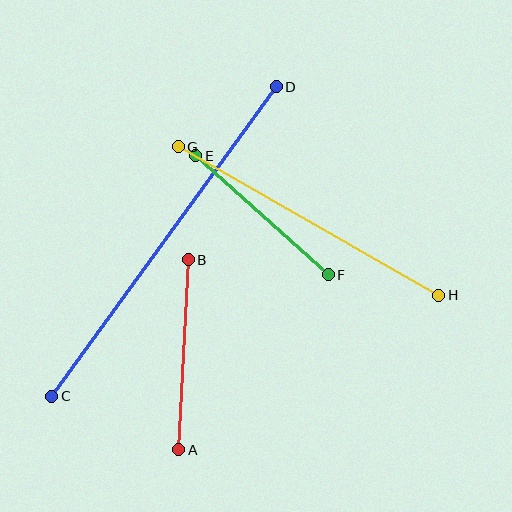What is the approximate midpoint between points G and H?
The midpoint is at approximately (309, 221) pixels.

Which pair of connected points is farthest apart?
Points C and D are farthest apart.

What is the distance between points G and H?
The distance is approximately 300 pixels.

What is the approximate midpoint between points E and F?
The midpoint is at approximately (262, 215) pixels.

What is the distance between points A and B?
The distance is approximately 191 pixels.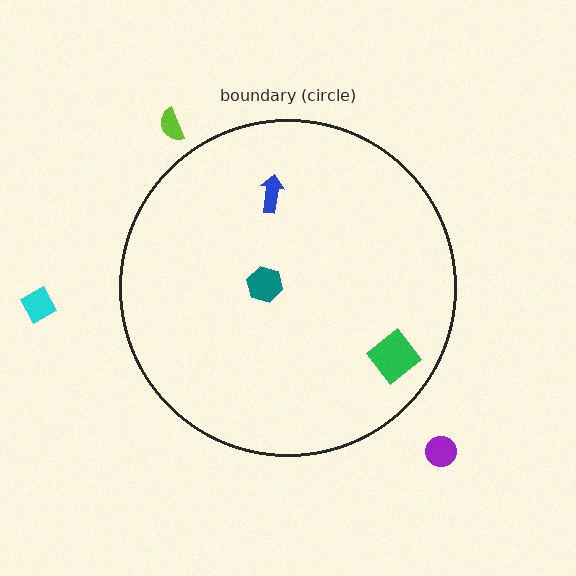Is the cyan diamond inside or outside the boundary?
Outside.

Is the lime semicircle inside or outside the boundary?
Outside.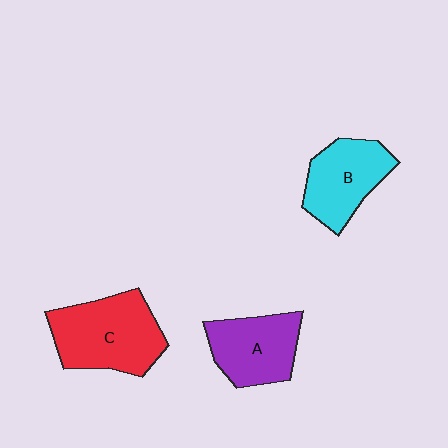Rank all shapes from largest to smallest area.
From largest to smallest: C (red), B (cyan), A (purple).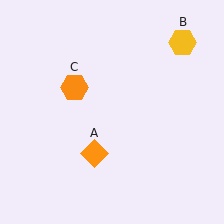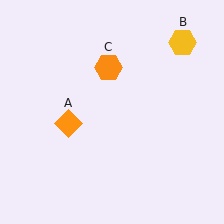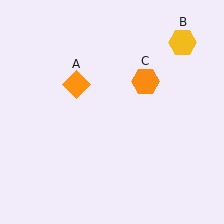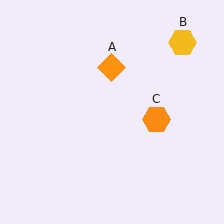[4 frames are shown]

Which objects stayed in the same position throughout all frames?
Yellow hexagon (object B) remained stationary.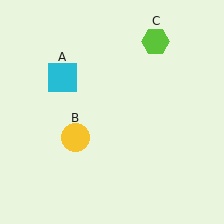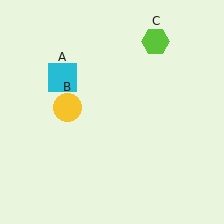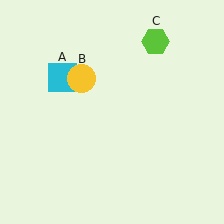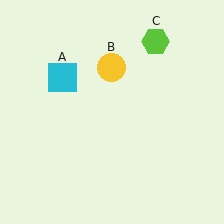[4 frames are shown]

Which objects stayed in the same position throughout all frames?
Cyan square (object A) and lime hexagon (object C) remained stationary.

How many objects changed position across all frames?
1 object changed position: yellow circle (object B).